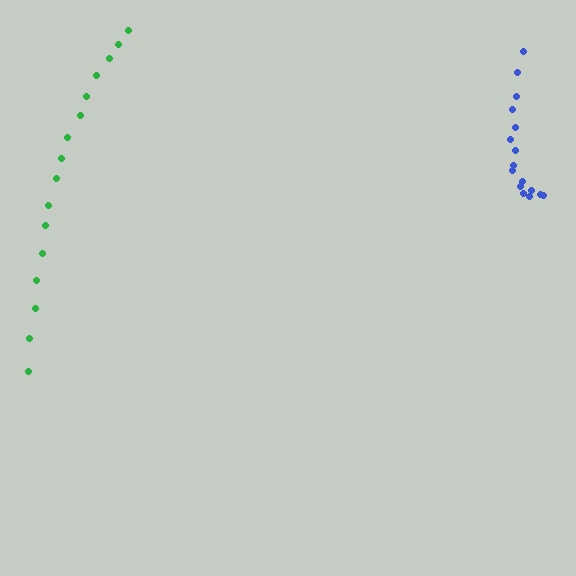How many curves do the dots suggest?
There are 2 distinct paths.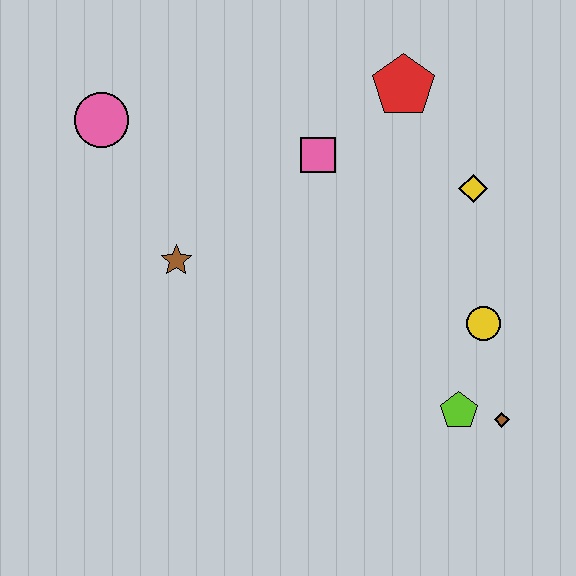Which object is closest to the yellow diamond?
The red pentagon is closest to the yellow diamond.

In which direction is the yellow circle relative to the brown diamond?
The yellow circle is above the brown diamond.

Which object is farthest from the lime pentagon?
The pink circle is farthest from the lime pentagon.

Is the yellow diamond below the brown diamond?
No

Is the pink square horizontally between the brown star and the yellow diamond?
Yes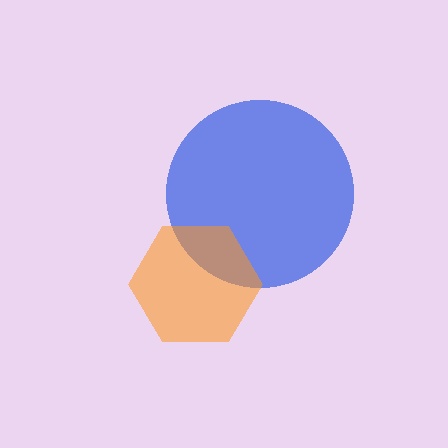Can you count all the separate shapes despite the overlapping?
Yes, there are 2 separate shapes.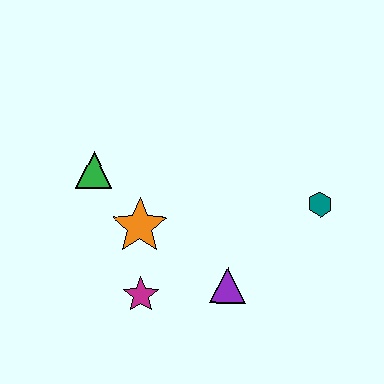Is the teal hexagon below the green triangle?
Yes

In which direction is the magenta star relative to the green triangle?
The magenta star is below the green triangle.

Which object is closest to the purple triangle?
The magenta star is closest to the purple triangle.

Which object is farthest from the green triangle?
The teal hexagon is farthest from the green triangle.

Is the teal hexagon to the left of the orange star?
No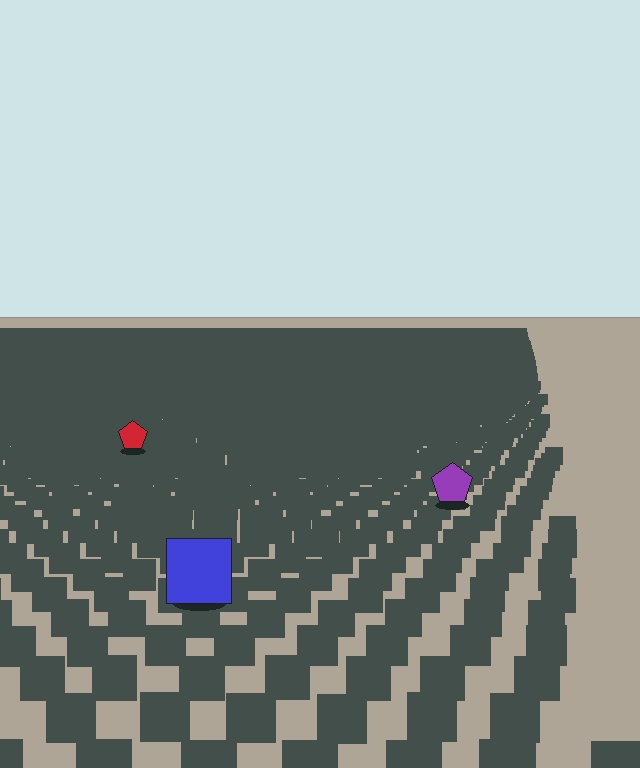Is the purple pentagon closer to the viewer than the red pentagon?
Yes. The purple pentagon is closer — you can tell from the texture gradient: the ground texture is coarser near it.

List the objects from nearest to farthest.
From nearest to farthest: the blue square, the purple pentagon, the red pentagon.